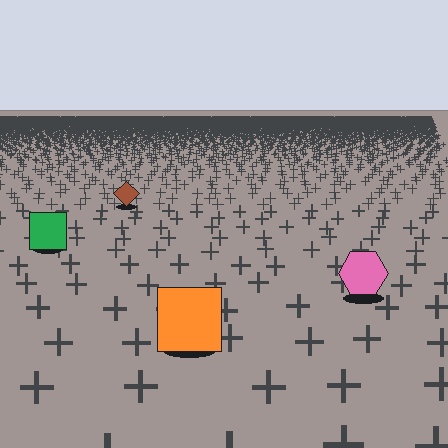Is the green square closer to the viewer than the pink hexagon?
No. The pink hexagon is closer — you can tell from the texture gradient: the ground texture is coarser near it.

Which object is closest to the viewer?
The orange square is closest. The texture marks near it are larger and more spread out.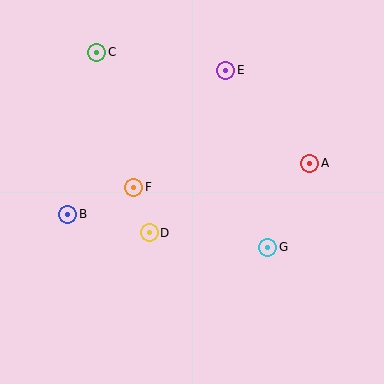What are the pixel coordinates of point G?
Point G is at (268, 247).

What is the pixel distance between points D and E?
The distance between D and E is 180 pixels.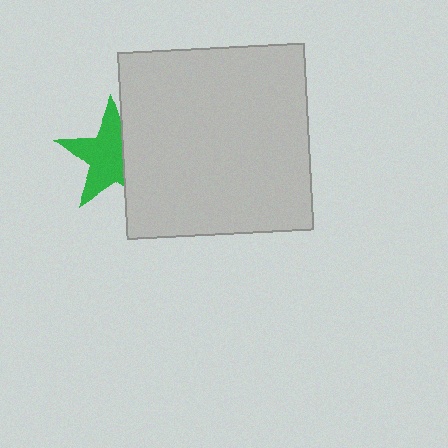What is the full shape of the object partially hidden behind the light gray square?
The partially hidden object is a green star.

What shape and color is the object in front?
The object in front is a light gray square.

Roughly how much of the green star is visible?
About half of it is visible (roughly 65%).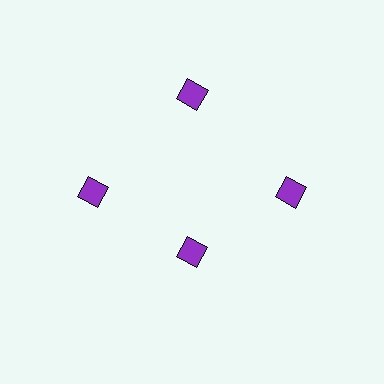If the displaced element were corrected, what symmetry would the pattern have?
It would have 4-fold rotational symmetry — the pattern would map onto itself every 90 degrees.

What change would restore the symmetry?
The symmetry would be restored by moving it outward, back onto the ring so that all 4 diamonds sit at equal angles and equal distance from the center.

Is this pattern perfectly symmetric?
No. The 4 purple diamonds are arranged in a ring, but one element near the 6 o'clock position is pulled inward toward the center, breaking the 4-fold rotational symmetry.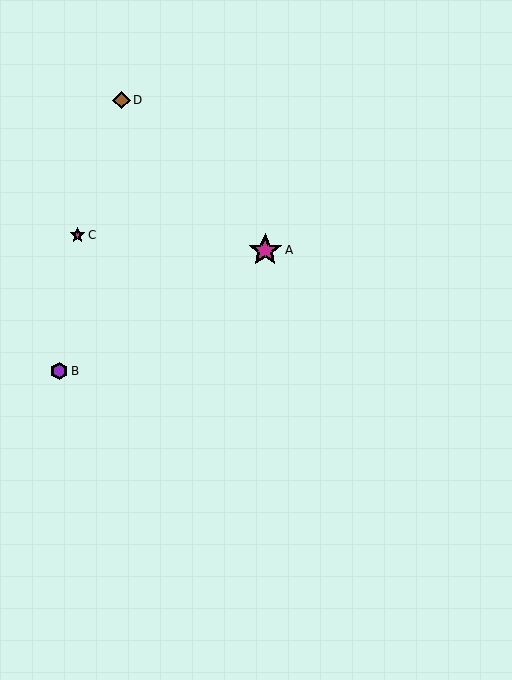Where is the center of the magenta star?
The center of the magenta star is at (265, 250).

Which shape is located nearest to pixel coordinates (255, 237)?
The magenta star (labeled A) at (265, 250) is nearest to that location.